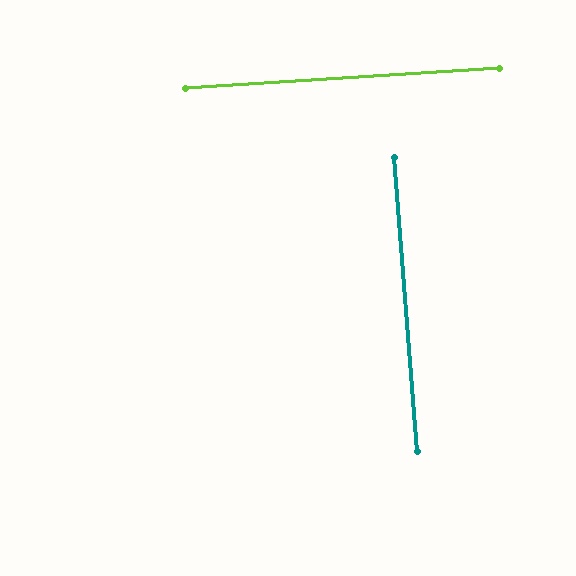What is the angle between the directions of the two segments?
Approximately 89 degrees.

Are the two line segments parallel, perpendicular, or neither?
Perpendicular — they meet at approximately 89°.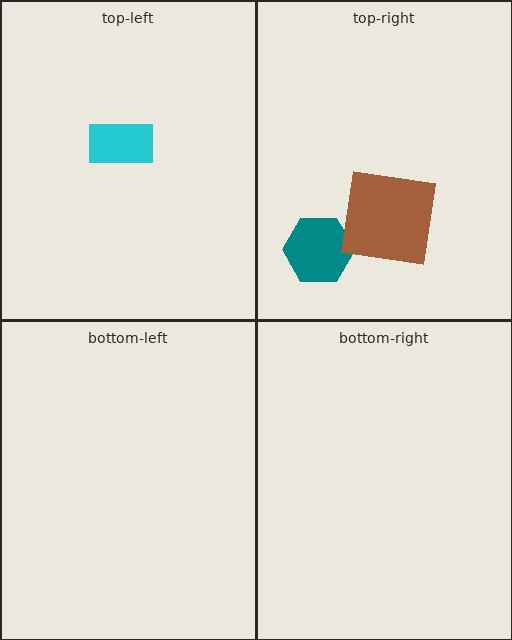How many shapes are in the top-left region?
1.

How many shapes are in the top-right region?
2.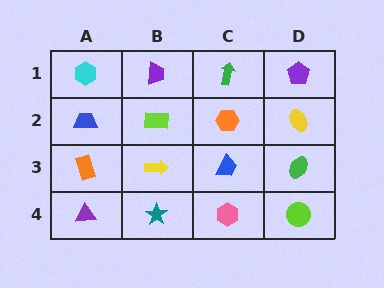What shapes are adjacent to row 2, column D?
A purple pentagon (row 1, column D), a green ellipse (row 3, column D), an orange hexagon (row 2, column C).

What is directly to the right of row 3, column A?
A yellow arrow.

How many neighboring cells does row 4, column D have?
2.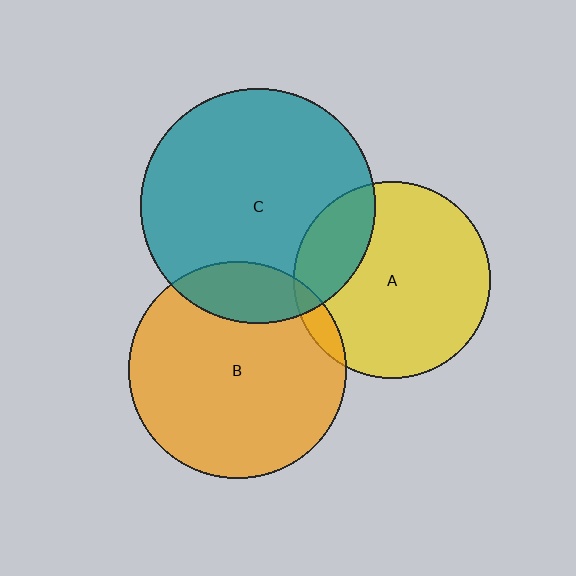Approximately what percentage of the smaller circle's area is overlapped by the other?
Approximately 5%.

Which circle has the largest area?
Circle C (teal).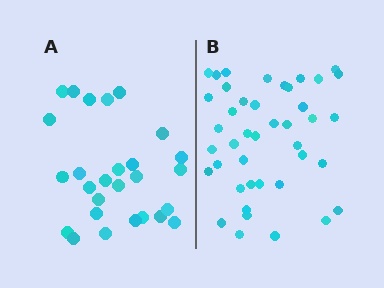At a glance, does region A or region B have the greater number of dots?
Region B (the right region) has more dots.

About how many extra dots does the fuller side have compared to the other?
Region B has approximately 15 more dots than region A.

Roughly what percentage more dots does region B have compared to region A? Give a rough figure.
About 55% more.